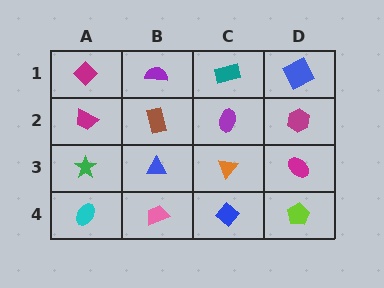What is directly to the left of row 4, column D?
A blue diamond.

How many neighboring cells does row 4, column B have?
3.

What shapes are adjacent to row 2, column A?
A magenta diamond (row 1, column A), a green star (row 3, column A), a brown rectangle (row 2, column B).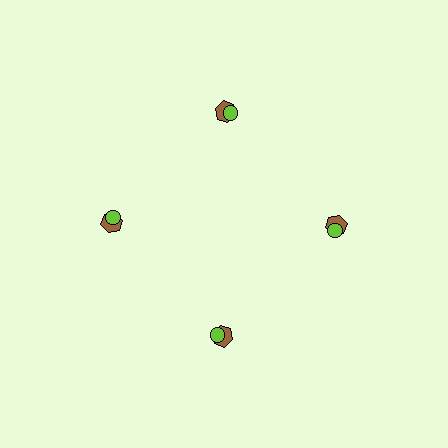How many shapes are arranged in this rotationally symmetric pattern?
There are 8 shapes, arranged in 4 groups of 2.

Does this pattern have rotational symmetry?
Yes, this pattern has 4-fold rotational symmetry. It looks the same after rotating 90 degrees around the center.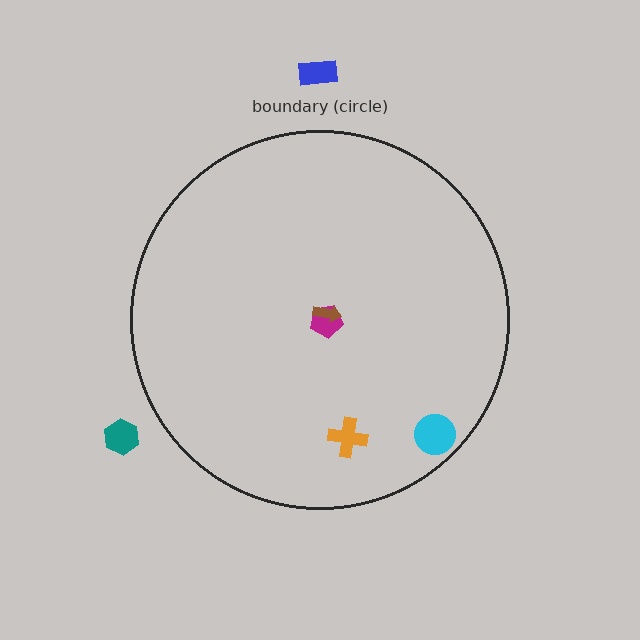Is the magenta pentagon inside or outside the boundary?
Inside.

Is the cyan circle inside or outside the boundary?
Inside.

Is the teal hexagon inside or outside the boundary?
Outside.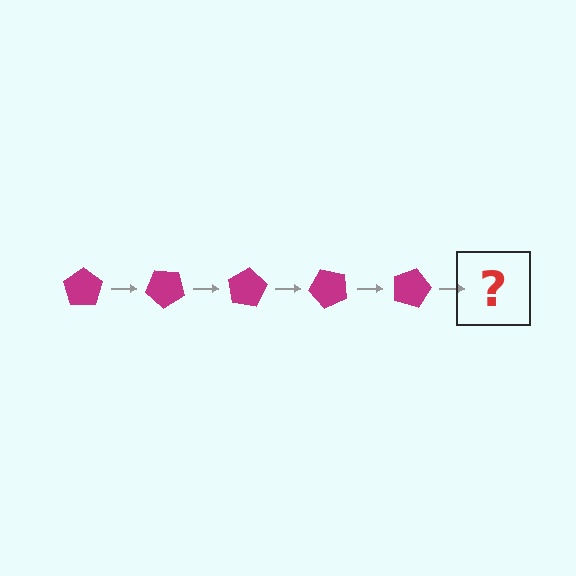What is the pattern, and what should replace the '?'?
The pattern is that the pentagon rotates 40 degrees each step. The '?' should be a magenta pentagon rotated 200 degrees.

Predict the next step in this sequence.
The next step is a magenta pentagon rotated 200 degrees.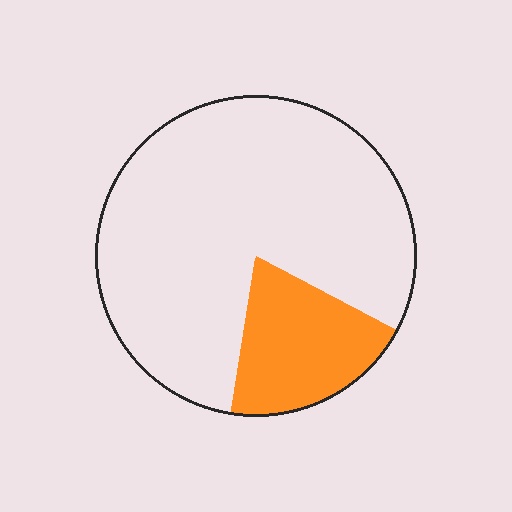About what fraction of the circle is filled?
About one fifth (1/5).